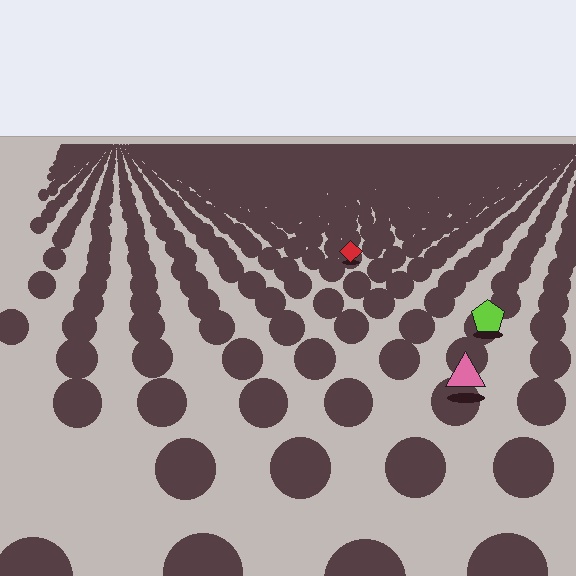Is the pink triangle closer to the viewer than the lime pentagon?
Yes. The pink triangle is closer — you can tell from the texture gradient: the ground texture is coarser near it.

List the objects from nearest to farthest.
From nearest to farthest: the pink triangle, the lime pentagon, the red diamond.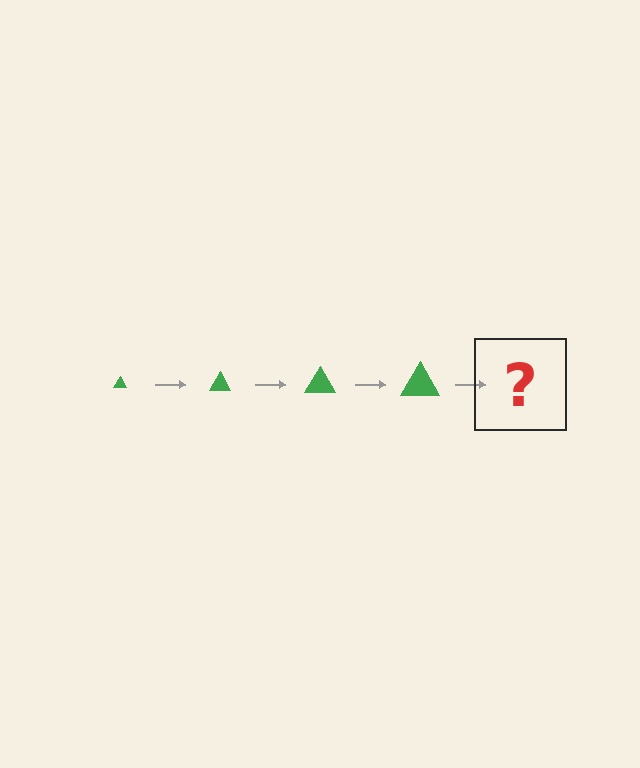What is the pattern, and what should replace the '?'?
The pattern is that the triangle gets progressively larger each step. The '?' should be a green triangle, larger than the previous one.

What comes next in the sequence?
The next element should be a green triangle, larger than the previous one.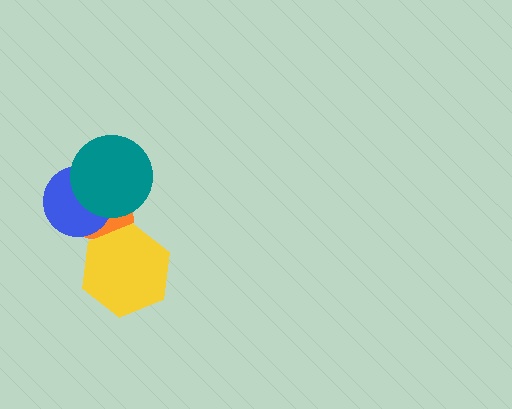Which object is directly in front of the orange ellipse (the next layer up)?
The blue circle is directly in front of the orange ellipse.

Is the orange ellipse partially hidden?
Yes, it is partially covered by another shape.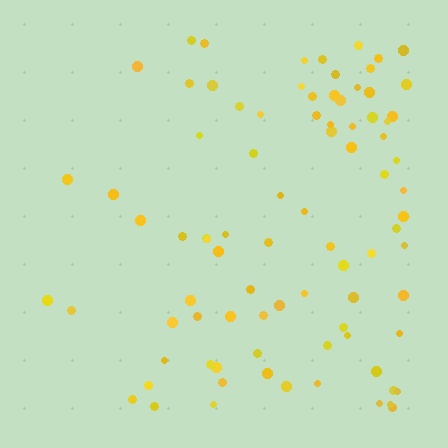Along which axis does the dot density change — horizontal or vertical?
Horizontal.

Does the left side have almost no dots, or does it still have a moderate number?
Still a moderate number, just noticeably fewer than the right.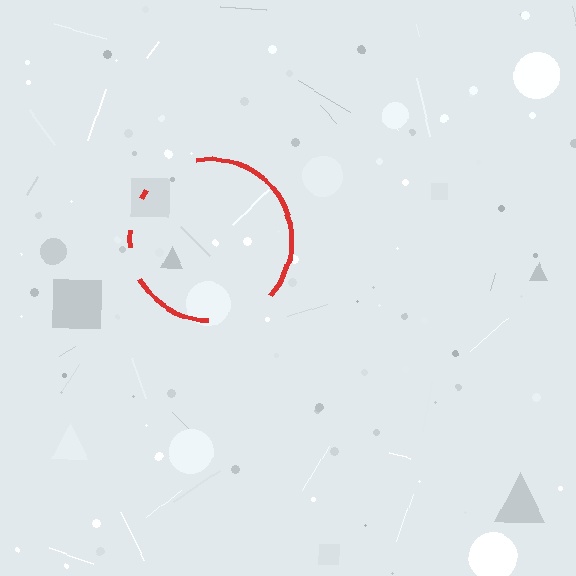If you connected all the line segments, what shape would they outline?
They would outline a circle.